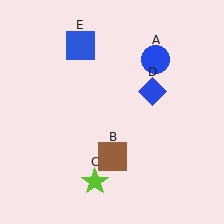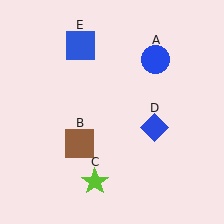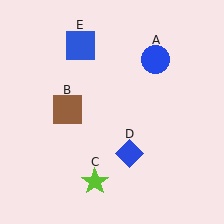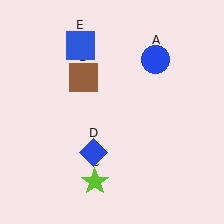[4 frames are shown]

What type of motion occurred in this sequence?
The brown square (object B), blue diamond (object D) rotated clockwise around the center of the scene.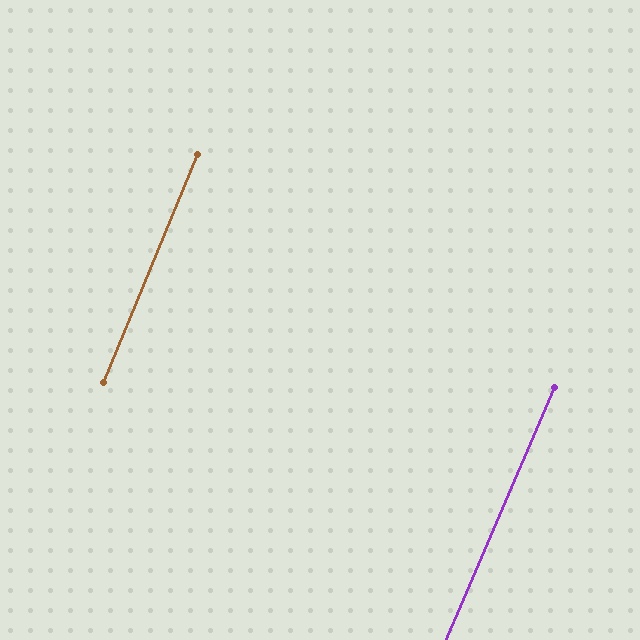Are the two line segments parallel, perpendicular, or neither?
Parallel — their directions differ by only 1.0°.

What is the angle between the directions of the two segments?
Approximately 1 degree.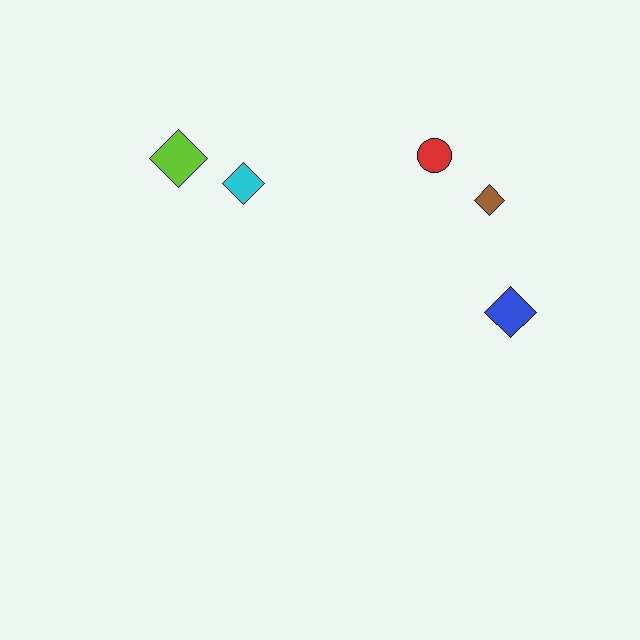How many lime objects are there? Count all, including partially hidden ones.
There is 1 lime object.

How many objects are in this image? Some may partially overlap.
There are 5 objects.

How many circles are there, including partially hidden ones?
There is 1 circle.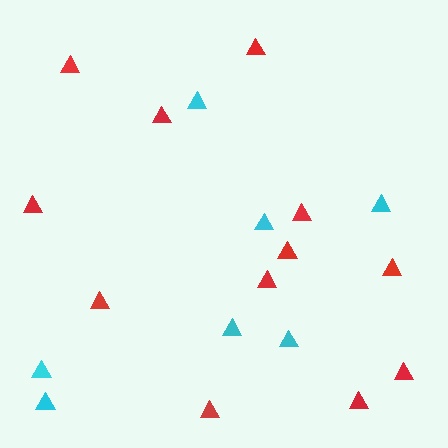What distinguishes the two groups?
There are 2 groups: one group of red triangles (12) and one group of cyan triangles (7).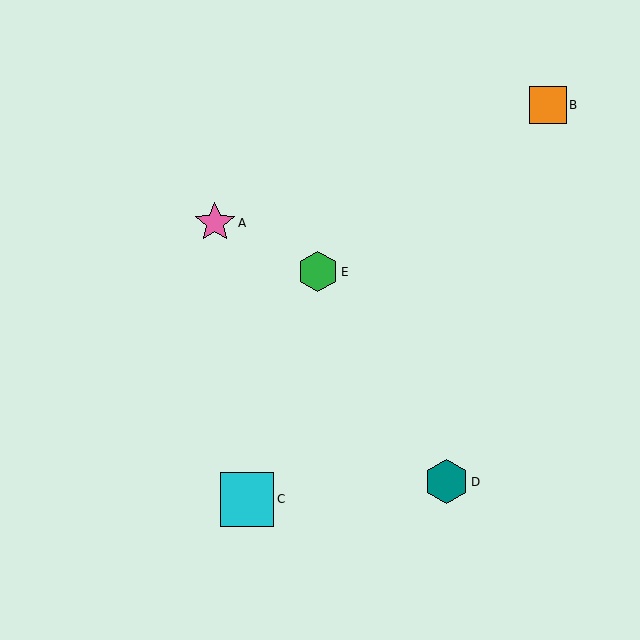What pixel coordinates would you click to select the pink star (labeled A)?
Click at (215, 223) to select the pink star A.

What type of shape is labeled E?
Shape E is a green hexagon.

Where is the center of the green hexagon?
The center of the green hexagon is at (318, 272).